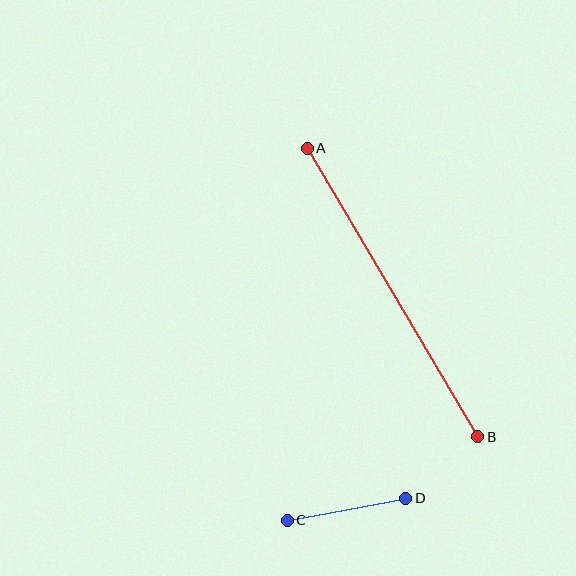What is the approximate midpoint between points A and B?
The midpoint is at approximately (392, 293) pixels.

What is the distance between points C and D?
The distance is approximately 120 pixels.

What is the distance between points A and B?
The distance is approximately 335 pixels.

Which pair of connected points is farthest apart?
Points A and B are farthest apart.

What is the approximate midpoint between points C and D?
The midpoint is at approximately (347, 509) pixels.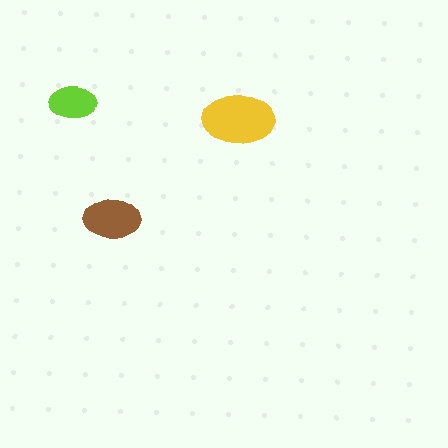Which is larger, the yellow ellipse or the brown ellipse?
The yellow one.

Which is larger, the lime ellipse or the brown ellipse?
The brown one.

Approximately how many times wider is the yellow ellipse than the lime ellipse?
About 1.5 times wider.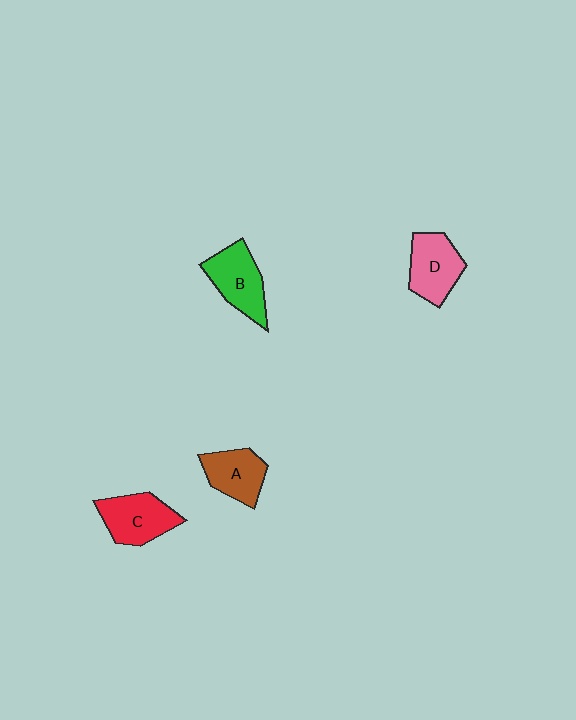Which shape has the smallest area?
Shape A (brown).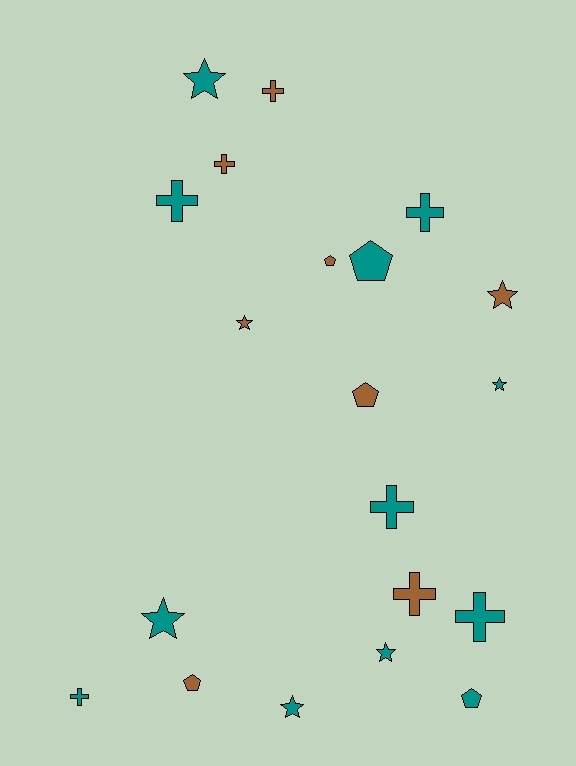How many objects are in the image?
There are 20 objects.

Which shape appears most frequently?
Cross, with 8 objects.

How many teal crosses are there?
There are 5 teal crosses.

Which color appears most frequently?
Teal, with 12 objects.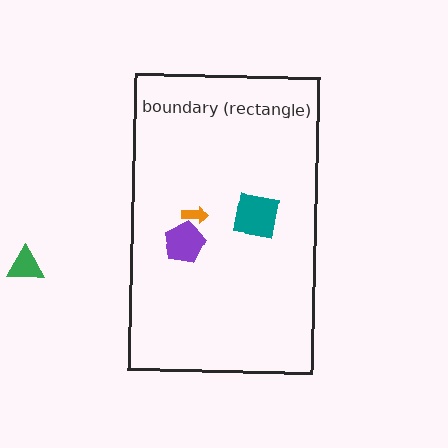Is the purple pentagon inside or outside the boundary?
Inside.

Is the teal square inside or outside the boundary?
Inside.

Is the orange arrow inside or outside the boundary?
Inside.